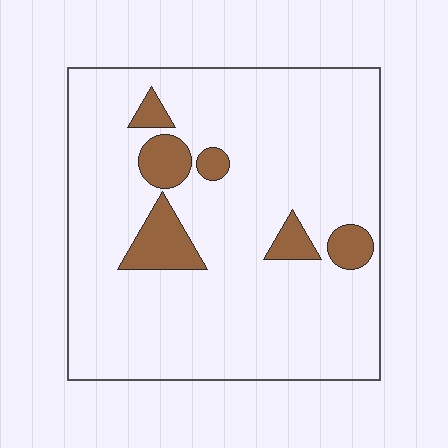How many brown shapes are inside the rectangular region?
6.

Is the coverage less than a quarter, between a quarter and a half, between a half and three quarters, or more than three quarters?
Less than a quarter.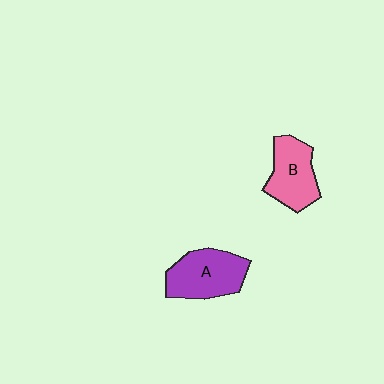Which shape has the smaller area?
Shape B (pink).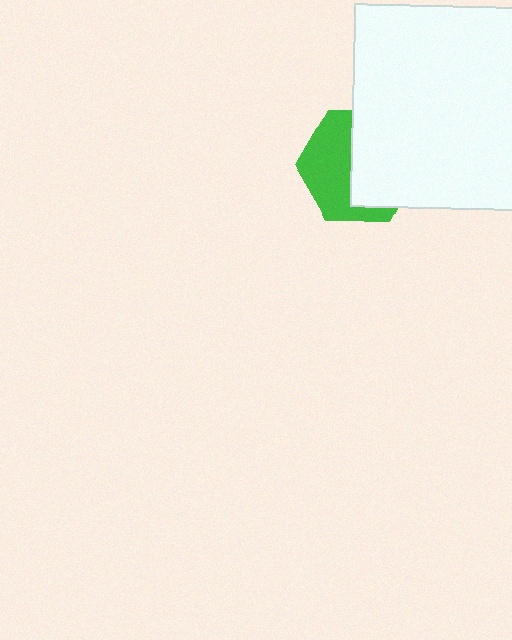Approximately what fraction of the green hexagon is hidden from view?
Roughly 52% of the green hexagon is hidden behind the white rectangle.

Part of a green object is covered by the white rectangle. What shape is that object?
It is a hexagon.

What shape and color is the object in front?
The object in front is a white rectangle.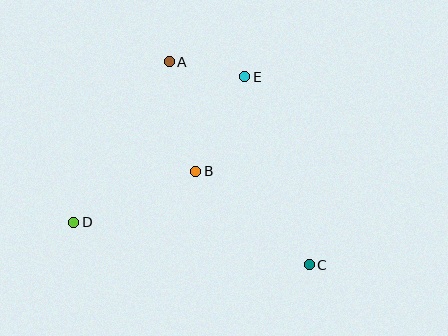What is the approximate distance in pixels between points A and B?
The distance between A and B is approximately 113 pixels.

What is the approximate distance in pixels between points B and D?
The distance between B and D is approximately 132 pixels.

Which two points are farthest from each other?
Points A and C are farthest from each other.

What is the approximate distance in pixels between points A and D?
The distance between A and D is approximately 186 pixels.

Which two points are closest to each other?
Points A and E are closest to each other.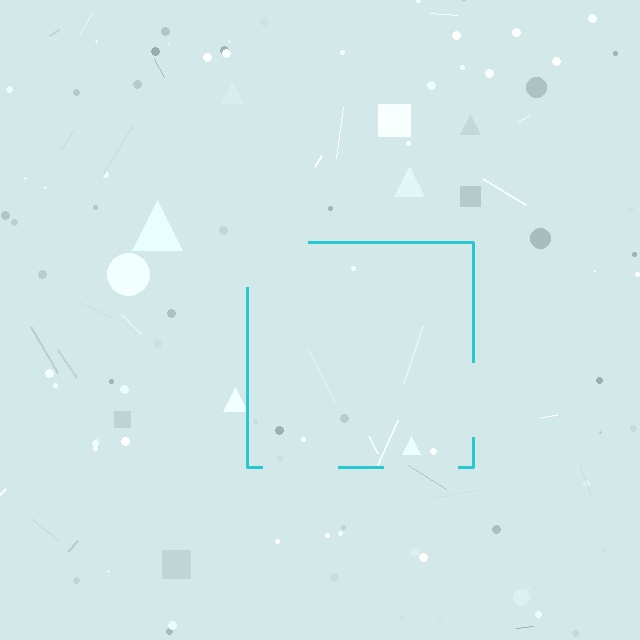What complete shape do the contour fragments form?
The contour fragments form a square.